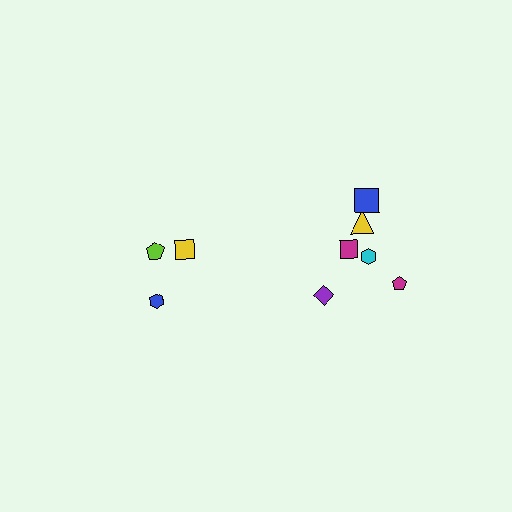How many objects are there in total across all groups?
There are 9 objects.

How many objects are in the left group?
There are 3 objects.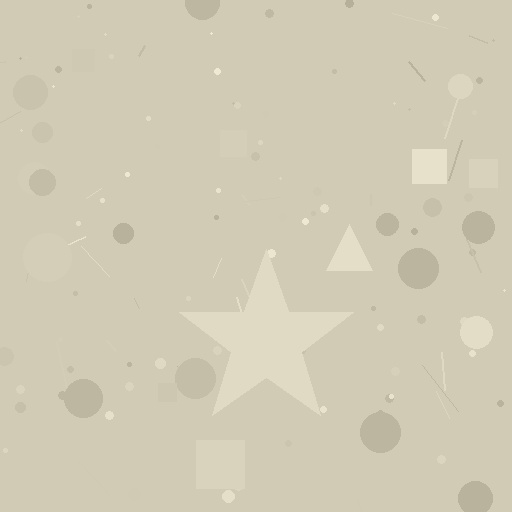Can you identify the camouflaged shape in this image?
The camouflaged shape is a star.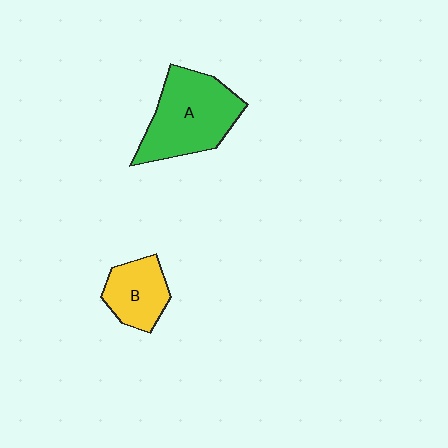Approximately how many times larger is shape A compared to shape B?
Approximately 1.8 times.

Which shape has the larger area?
Shape A (green).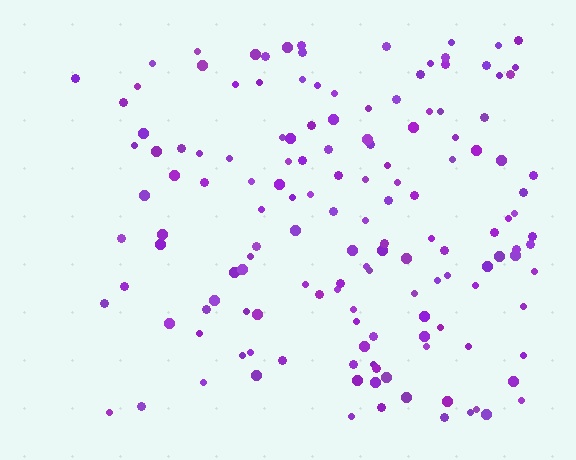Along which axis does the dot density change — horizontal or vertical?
Horizontal.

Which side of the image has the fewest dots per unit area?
The left.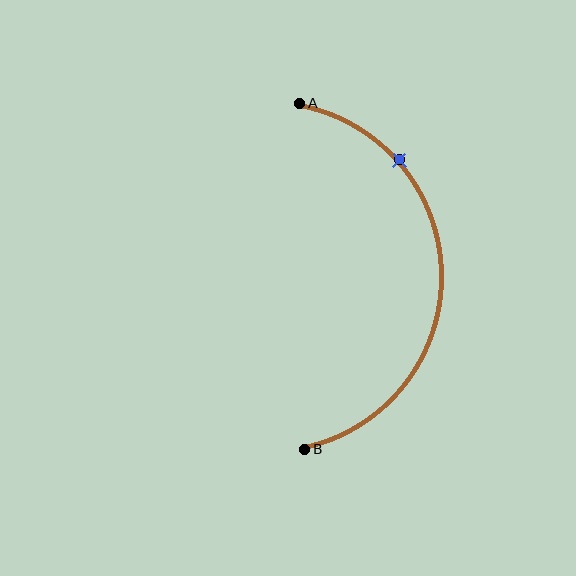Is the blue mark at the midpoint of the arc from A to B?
No. The blue mark lies on the arc but is closer to endpoint A. The arc midpoint would be at the point on the curve equidistant along the arc from both A and B.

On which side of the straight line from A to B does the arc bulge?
The arc bulges to the right of the straight line connecting A and B.